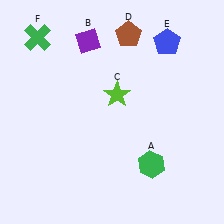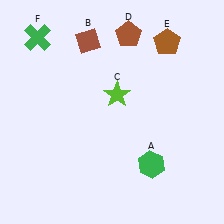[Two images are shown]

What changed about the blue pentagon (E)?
In Image 1, E is blue. In Image 2, it changed to brown.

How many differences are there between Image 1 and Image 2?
There are 2 differences between the two images.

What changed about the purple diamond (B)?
In Image 1, B is purple. In Image 2, it changed to brown.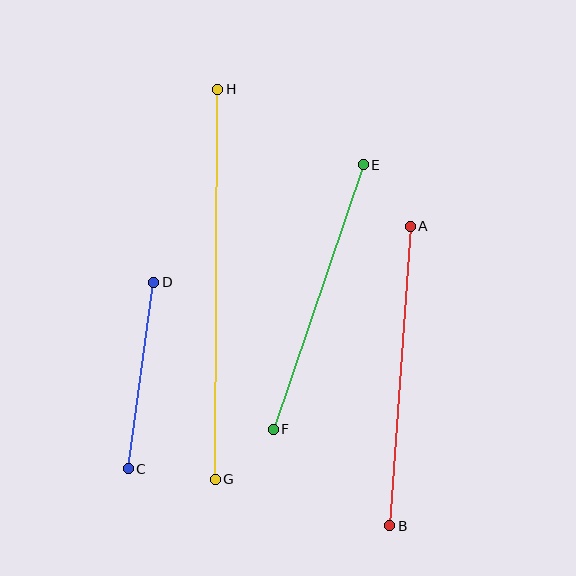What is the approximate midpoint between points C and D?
The midpoint is at approximately (141, 376) pixels.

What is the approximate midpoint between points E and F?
The midpoint is at approximately (318, 297) pixels.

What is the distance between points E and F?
The distance is approximately 279 pixels.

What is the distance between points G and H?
The distance is approximately 390 pixels.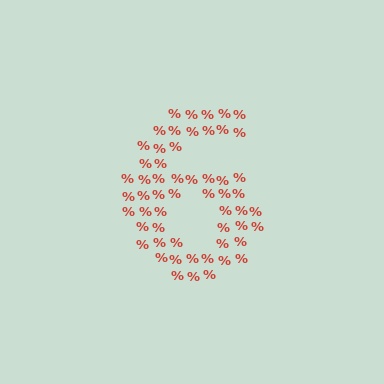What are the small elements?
The small elements are percent signs.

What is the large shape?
The large shape is the digit 6.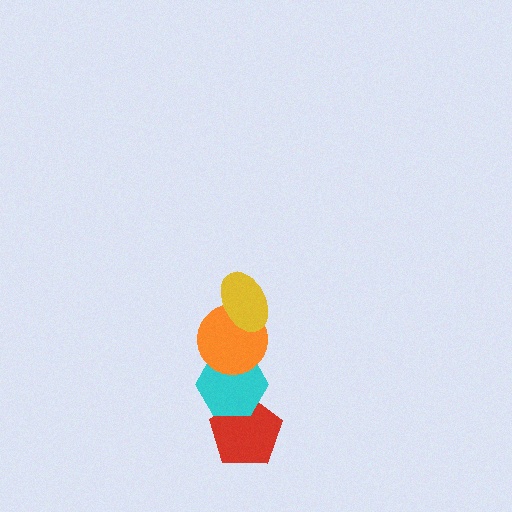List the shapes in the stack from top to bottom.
From top to bottom: the yellow ellipse, the orange circle, the cyan hexagon, the red pentagon.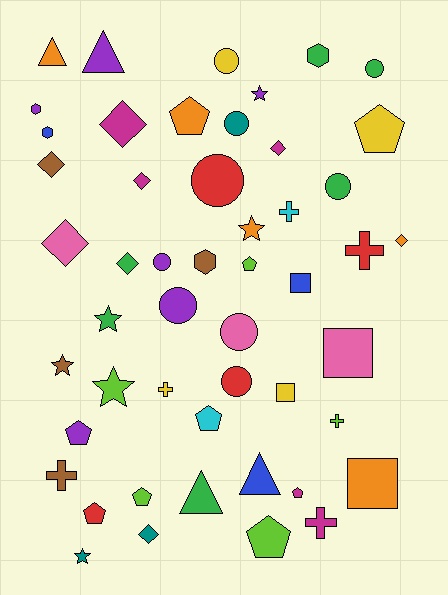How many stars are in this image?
There are 6 stars.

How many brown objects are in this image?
There are 4 brown objects.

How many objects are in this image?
There are 50 objects.